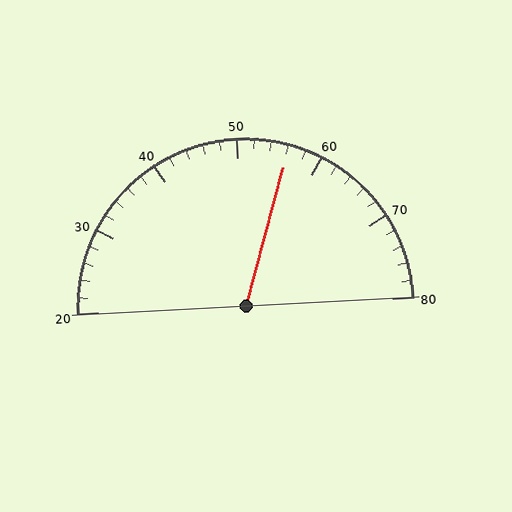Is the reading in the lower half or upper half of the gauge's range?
The reading is in the upper half of the range (20 to 80).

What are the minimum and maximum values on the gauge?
The gauge ranges from 20 to 80.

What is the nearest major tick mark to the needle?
The nearest major tick mark is 60.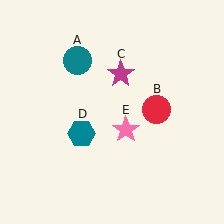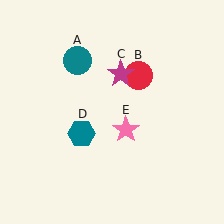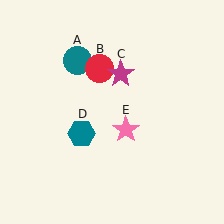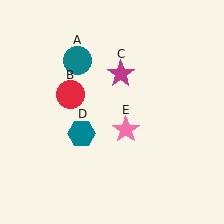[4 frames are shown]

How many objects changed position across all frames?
1 object changed position: red circle (object B).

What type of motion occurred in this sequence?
The red circle (object B) rotated counterclockwise around the center of the scene.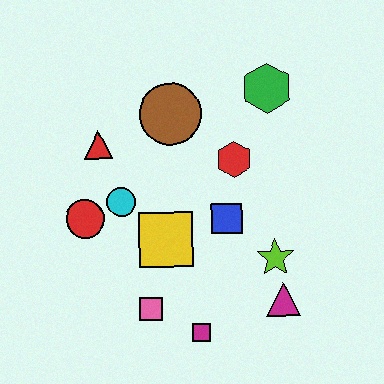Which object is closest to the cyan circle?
The red circle is closest to the cyan circle.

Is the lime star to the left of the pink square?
No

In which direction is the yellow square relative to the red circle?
The yellow square is to the right of the red circle.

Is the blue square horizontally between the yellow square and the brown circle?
No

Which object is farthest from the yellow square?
The green hexagon is farthest from the yellow square.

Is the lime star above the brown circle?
No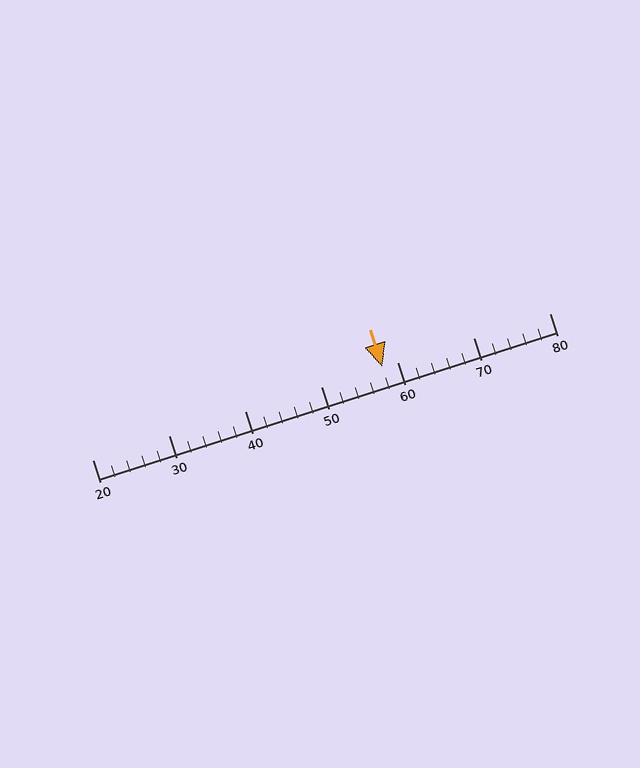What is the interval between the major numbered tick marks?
The major tick marks are spaced 10 units apart.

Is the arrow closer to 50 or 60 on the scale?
The arrow is closer to 60.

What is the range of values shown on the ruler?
The ruler shows values from 20 to 80.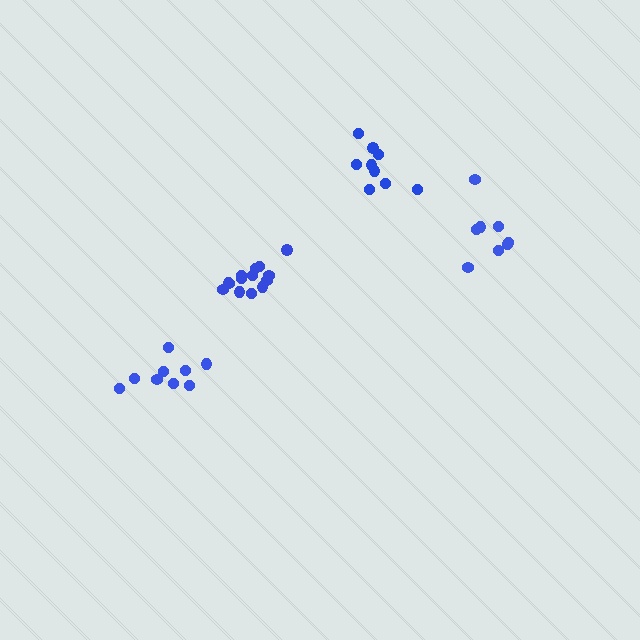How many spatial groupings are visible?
There are 4 spatial groupings.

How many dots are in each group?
Group 1: 14 dots, Group 2: 9 dots, Group 3: 9 dots, Group 4: 8 dots (40 total).